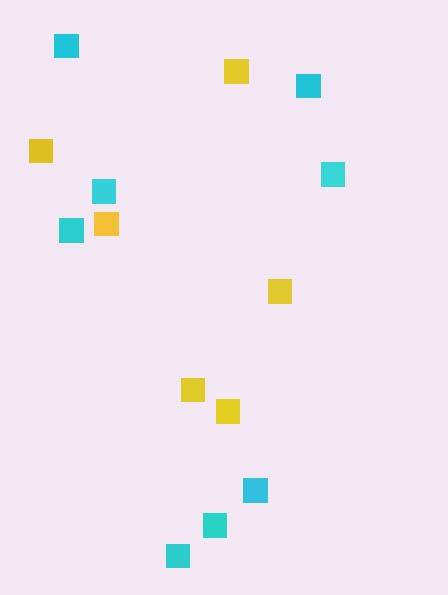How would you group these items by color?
There are 2 groups: one group of yellow squares (6) and one group of cyan squares (8).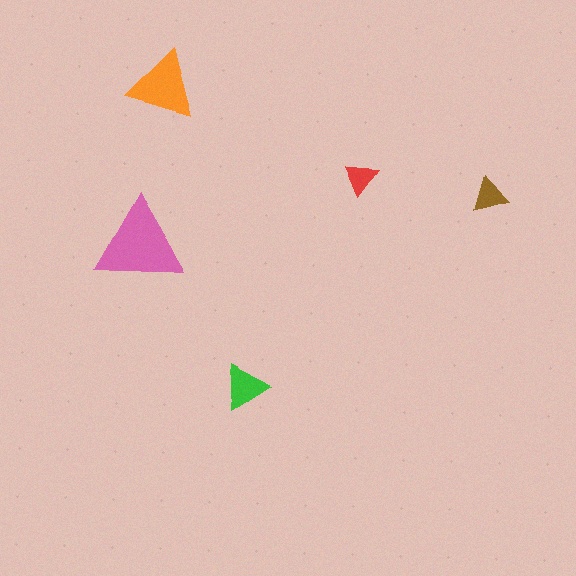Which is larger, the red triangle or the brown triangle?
The brown one.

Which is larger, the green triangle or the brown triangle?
The green one.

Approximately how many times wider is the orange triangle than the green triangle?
About 1.5 times wider.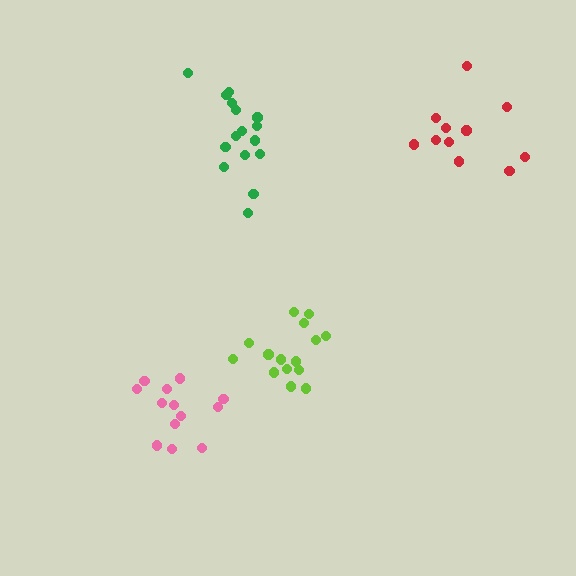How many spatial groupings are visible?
There are 4 spatial groupings.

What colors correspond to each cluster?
The clusters are colored: lime, pink, green, red.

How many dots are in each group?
Group 1: 16 dots, Group 2: 13 dots, Group 3: 16 dots, Group 4: 11 dots (56 total).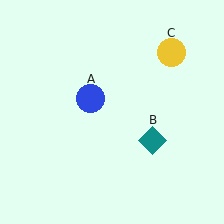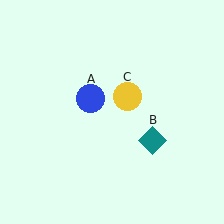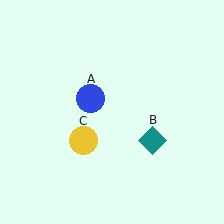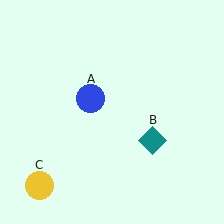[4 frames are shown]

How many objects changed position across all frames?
1 object changed position: yellow circle (object C).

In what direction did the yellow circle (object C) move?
The yellow circle (object C) moved down and to the left.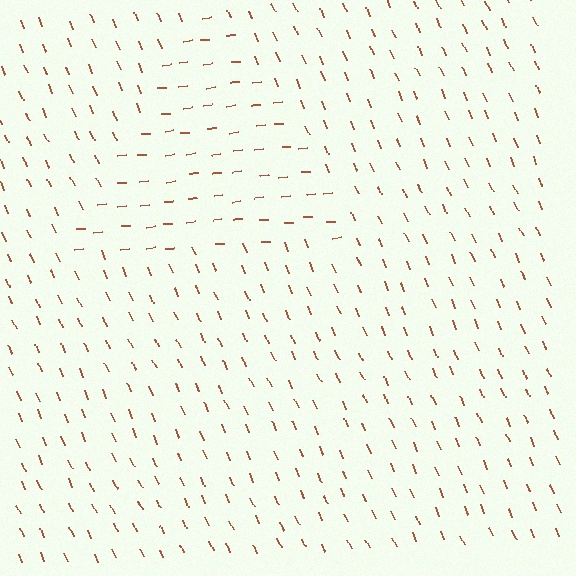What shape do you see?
I see a triangle.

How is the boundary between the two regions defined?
The boundary is defined purely by a change in line orientation (approximately 72 degrees difference). All lines are the same color and thickness.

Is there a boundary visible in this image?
Yes, there is a texture boundary formed by a change in line orientation.